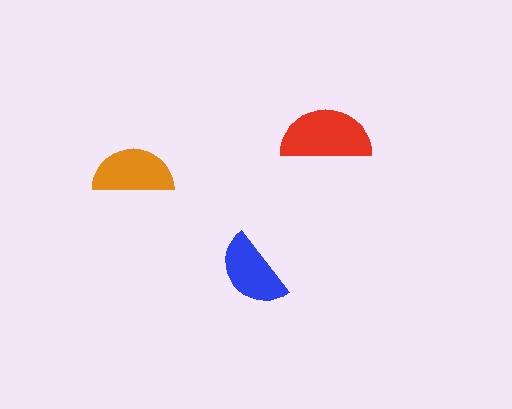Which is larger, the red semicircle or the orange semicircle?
The red one.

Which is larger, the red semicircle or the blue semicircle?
The red one.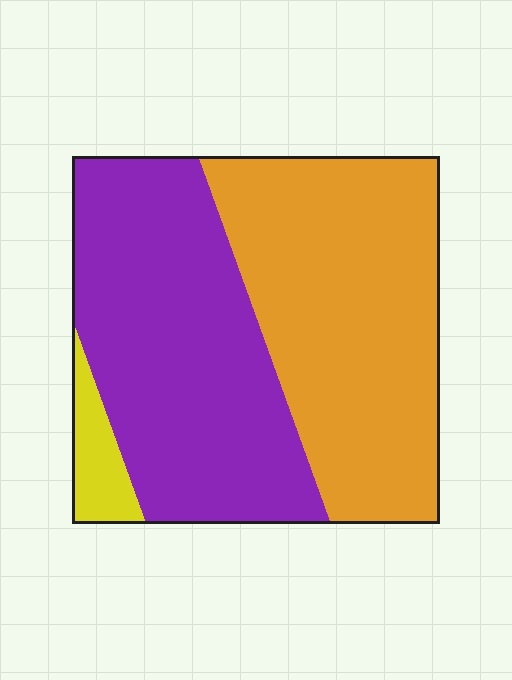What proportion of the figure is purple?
Purple takes up between a third and a half of the figure.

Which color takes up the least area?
Yellow, at roughly 5%.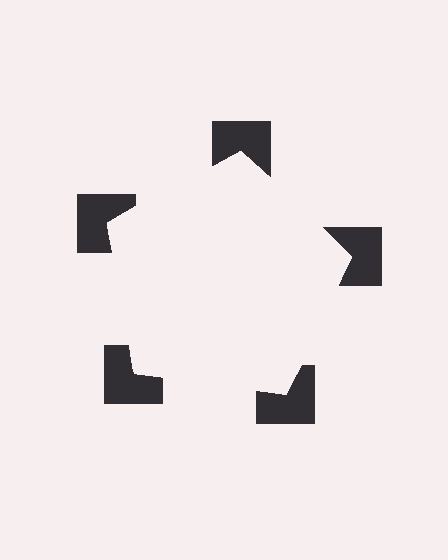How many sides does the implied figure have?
5 sides.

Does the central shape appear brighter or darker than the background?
It typically appears slightly brighter than the background, even though no actual brightness change is drawn.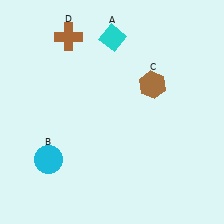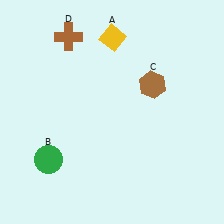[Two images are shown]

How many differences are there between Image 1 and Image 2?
There are 2 differences between the two images.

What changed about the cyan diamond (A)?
In Image 1, A is cyan. In Image 2, it changed to yellow.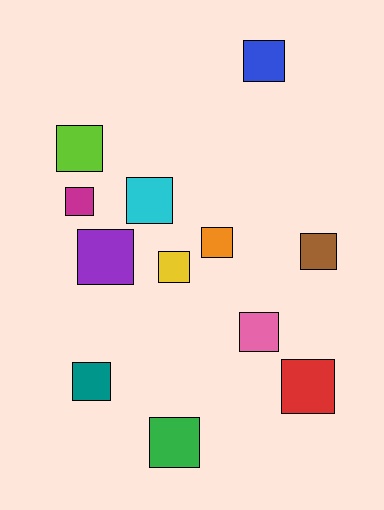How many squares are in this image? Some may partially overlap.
There are 12 squares.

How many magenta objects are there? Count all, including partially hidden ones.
There is 1 magenta object.